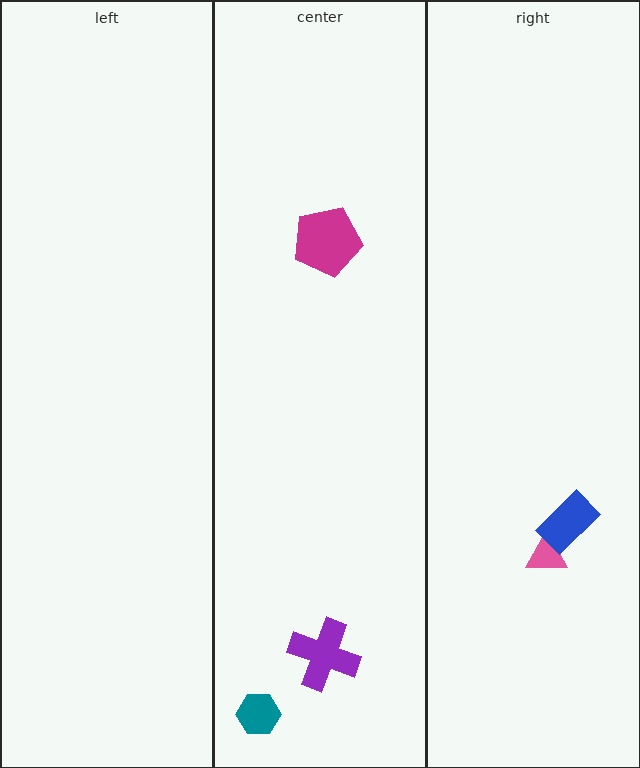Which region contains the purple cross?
The center region.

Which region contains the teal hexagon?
The center region.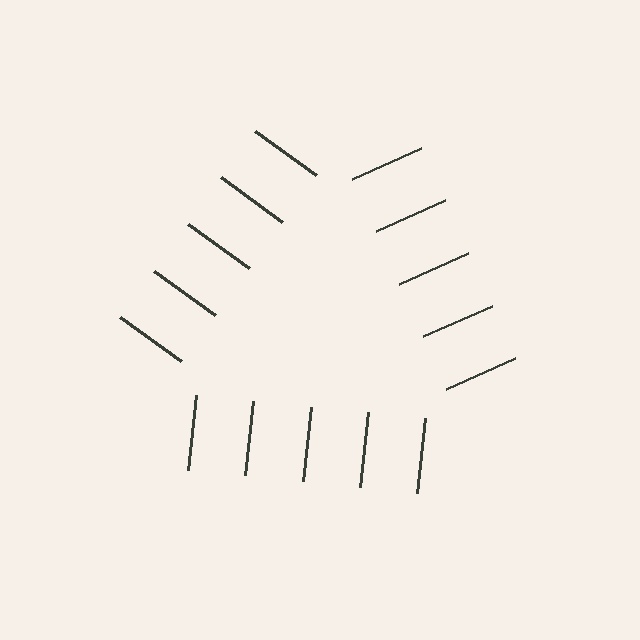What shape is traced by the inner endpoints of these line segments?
An illusory triangle — the line segments terminate on its edges but no continuous stroke is drawn.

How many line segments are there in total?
15 — 5 along each of the 3 edges.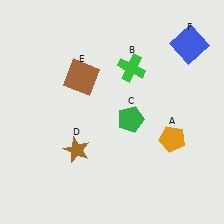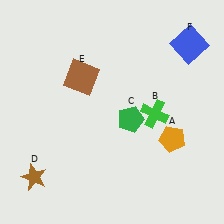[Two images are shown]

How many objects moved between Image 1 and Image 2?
2 objects moved between the two images.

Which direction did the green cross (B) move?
The green cross (B) moved down.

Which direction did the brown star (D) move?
The brown star (D) moved left.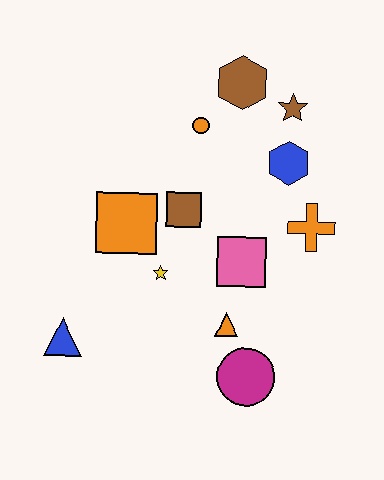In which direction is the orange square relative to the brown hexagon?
The orange square is below the brown hexagon.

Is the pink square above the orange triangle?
Yes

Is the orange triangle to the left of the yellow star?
No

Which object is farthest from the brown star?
The blue triangle is farthest from the brown star.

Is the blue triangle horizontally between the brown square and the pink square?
No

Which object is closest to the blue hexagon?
The brown star is closest to the blue hexagon.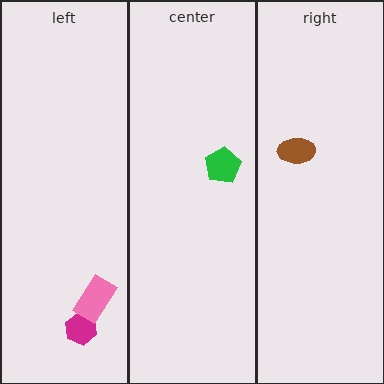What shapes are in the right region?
The brown ellipse.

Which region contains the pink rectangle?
The left region.